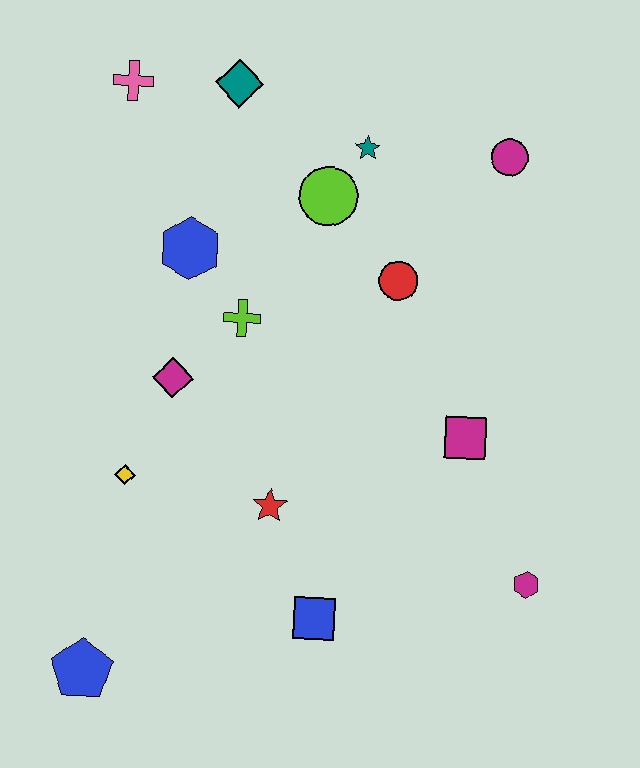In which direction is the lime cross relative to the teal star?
The lime cross is below the teal star.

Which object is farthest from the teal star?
The blue pentagon is farthest from the teal star.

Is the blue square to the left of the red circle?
Yes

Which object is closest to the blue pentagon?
The yellow diamond is closest to the blue pentagon.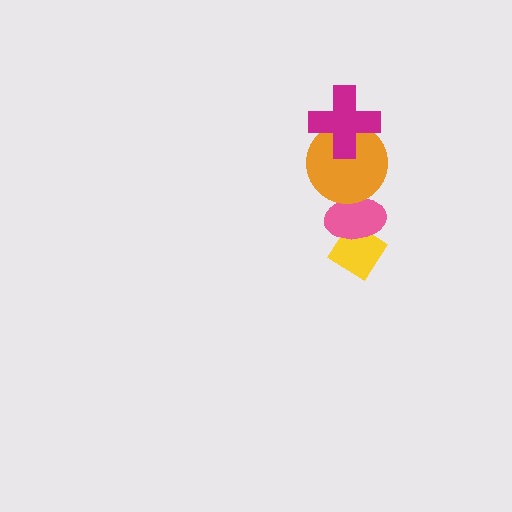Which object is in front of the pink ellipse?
The orange circle is in front of the pink ellipse.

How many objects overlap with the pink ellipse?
2 objects overlap with the pink ellipse.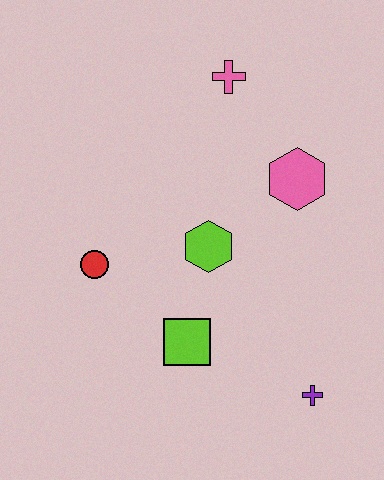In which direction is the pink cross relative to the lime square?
The pink cross is above the lime square.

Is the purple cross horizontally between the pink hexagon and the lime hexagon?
No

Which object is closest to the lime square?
The lime hexagon is closest to the lime square.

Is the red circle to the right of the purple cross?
No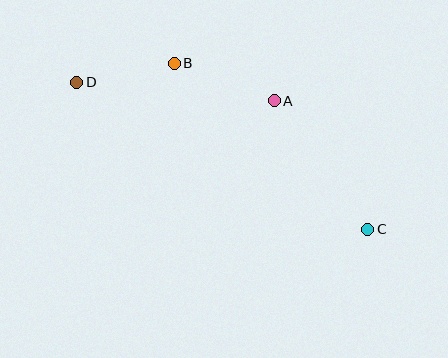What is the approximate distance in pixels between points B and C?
The distance between B and C is approximately 255 pixels.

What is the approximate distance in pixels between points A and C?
The distance between A and C is approximately 159 pixels.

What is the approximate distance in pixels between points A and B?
The distance between A and B is approximately 107 pixels.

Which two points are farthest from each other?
Points C and D are farthest from each other.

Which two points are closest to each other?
Points B and D are closest to each other.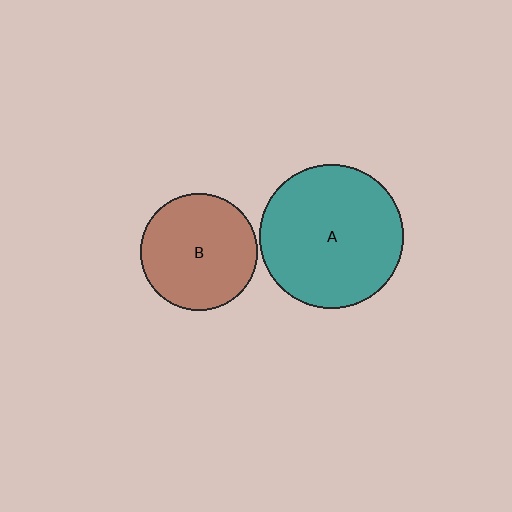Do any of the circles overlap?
No, none of the circles overlap.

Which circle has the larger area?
Circle A (teal).